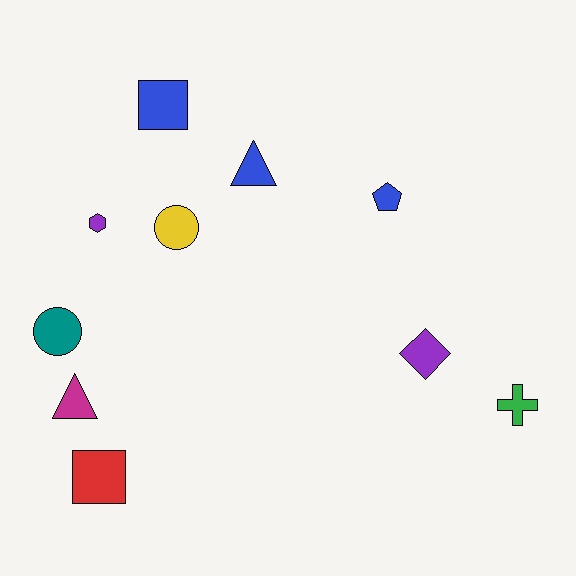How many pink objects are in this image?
There are no pink objects.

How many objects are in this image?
There are 10 objects.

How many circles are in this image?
There are 2 circles.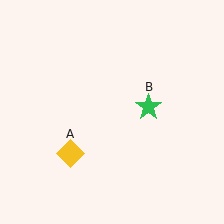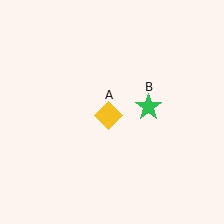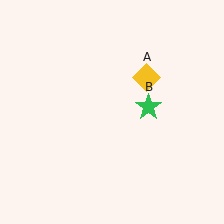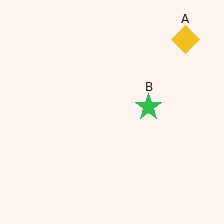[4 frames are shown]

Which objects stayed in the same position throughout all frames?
Green star (object B) remained stationary.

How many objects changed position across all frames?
1 object changed position: yellow diamond (object A).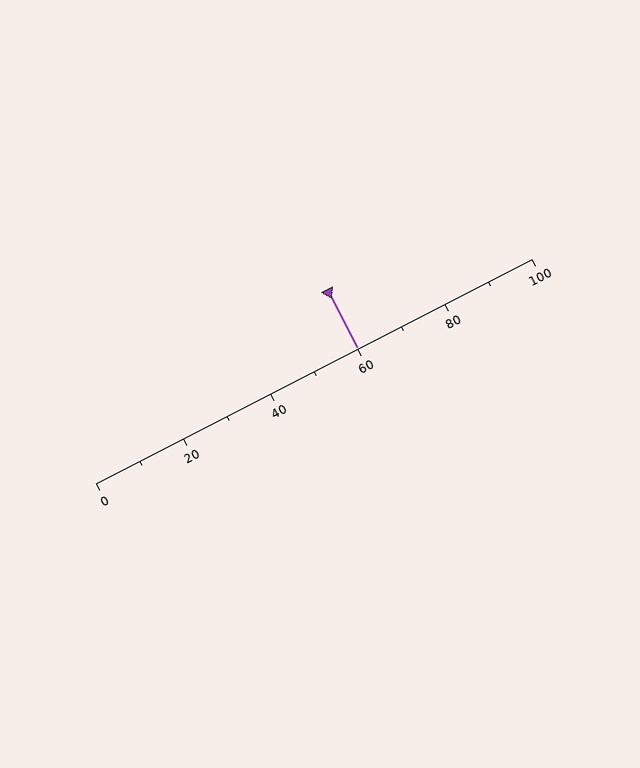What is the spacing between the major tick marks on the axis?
The major ticks are spaced 20 apart.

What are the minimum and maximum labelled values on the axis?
The axis runs from 0 to 100.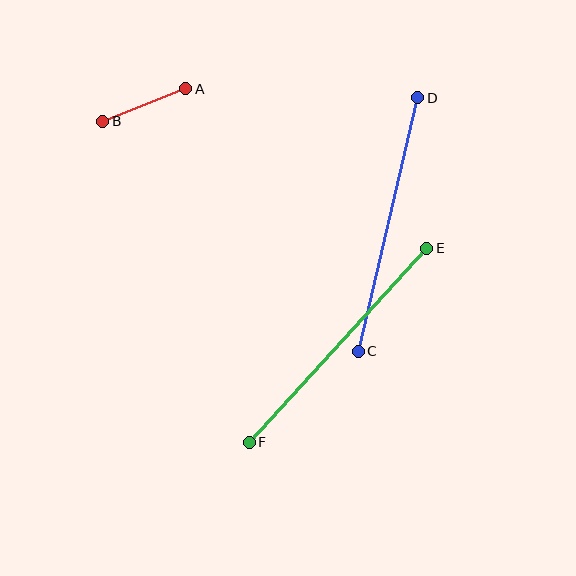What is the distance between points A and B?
The distance is approximately 90 pixels.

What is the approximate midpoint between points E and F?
The midpoint is at approximately (338, 345) pixels.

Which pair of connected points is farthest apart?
Points E and F are farthest apart.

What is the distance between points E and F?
The distance is approximately 263 pixels.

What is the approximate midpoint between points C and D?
The midpoint is at approximately (388, 224) pixels.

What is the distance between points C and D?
The distance is approximately 261 pixels.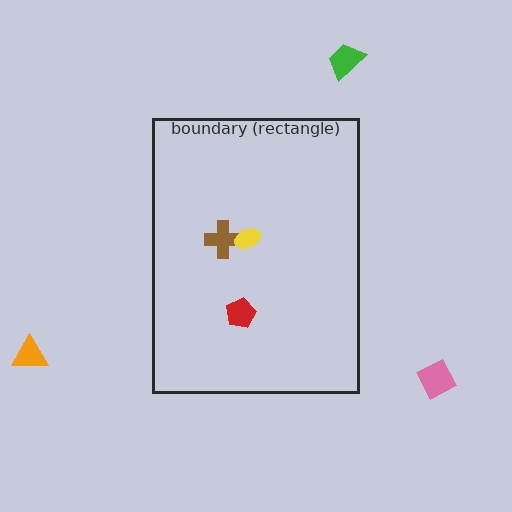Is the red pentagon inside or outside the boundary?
Inside.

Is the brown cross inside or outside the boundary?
Inside.